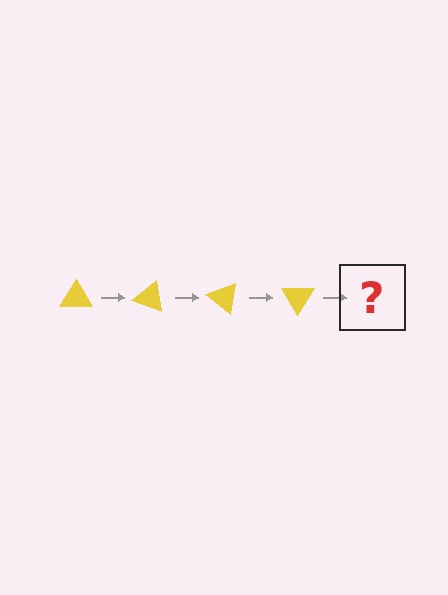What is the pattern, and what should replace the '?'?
The pattern is that the triangle rotates 20 degrees each step. The '?' should be a yellow triangle rotated 80 degrees.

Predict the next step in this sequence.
The next step is a yellow triangle rotated 80 degrees.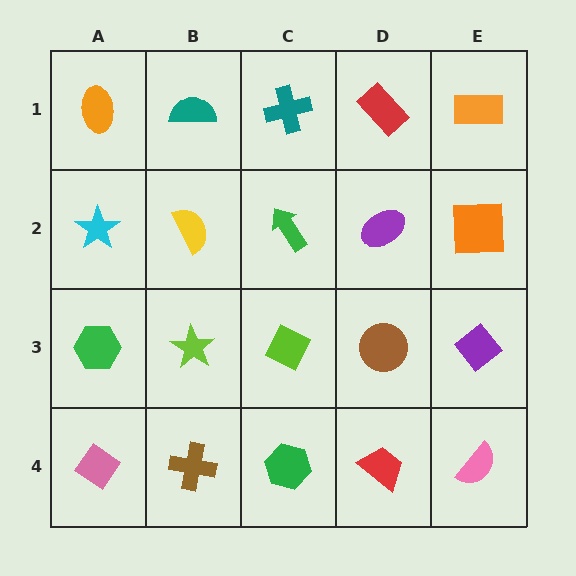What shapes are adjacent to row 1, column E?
An orange square (row 2, column E), a red rectangle (row 1, column D).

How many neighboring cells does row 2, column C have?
4.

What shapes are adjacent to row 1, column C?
A green arrow (row 2, column C), a teal semicircle (row 1, column B), a red rectangle (row 1, column D).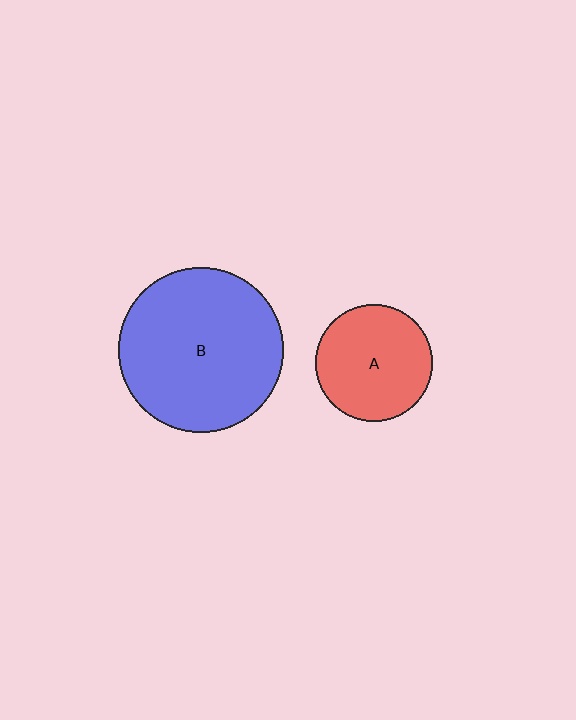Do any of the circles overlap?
No, none of the circles overlap.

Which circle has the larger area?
Circle B (blue).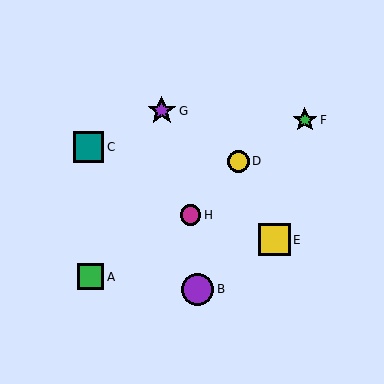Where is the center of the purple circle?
The center of the purple circle is at (198, 289).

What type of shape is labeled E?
Shape E is a yellow square.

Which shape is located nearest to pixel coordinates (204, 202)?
The magenta circle (labeled H) at (191, 215) is nearest to that location.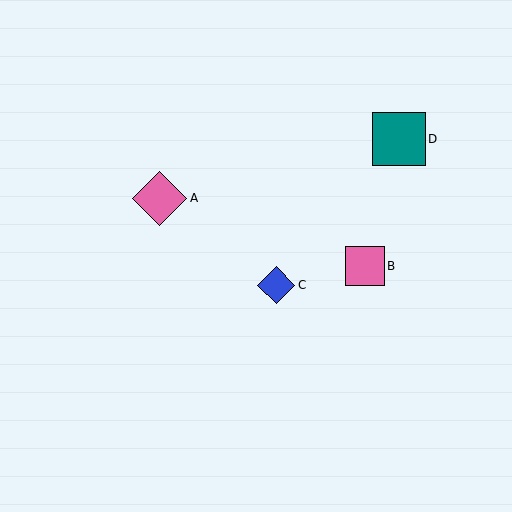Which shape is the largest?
The pink diamond (labeled A) is the largest.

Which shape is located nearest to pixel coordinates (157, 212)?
The pink diamond (labeled A) at (160, 198) is nearest to that location.